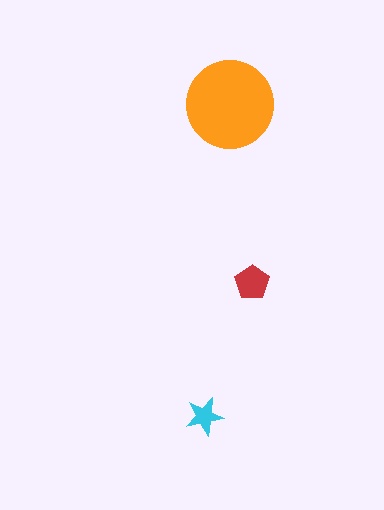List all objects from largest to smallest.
The orange circle, the red pentagon, the cyan star.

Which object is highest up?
The orange circle is topmost.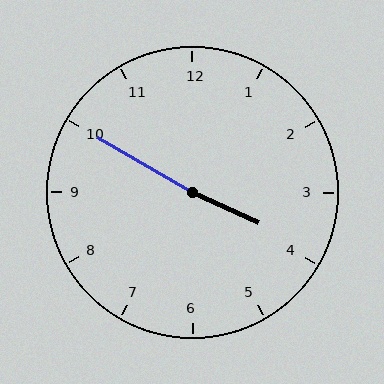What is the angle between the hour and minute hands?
Approximately 175 degrees.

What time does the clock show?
3:50.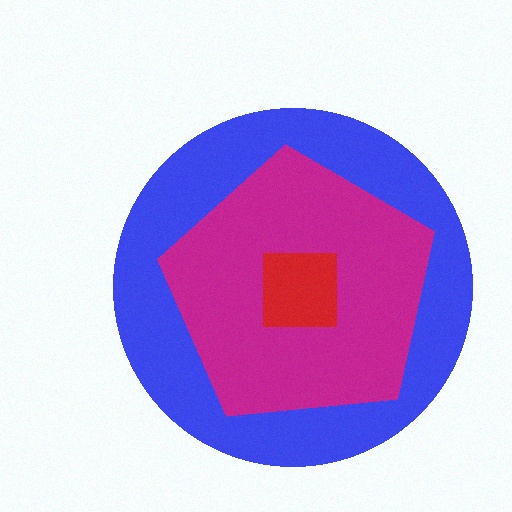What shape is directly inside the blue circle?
The magenta pentagon.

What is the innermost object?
The red square.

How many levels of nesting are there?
3.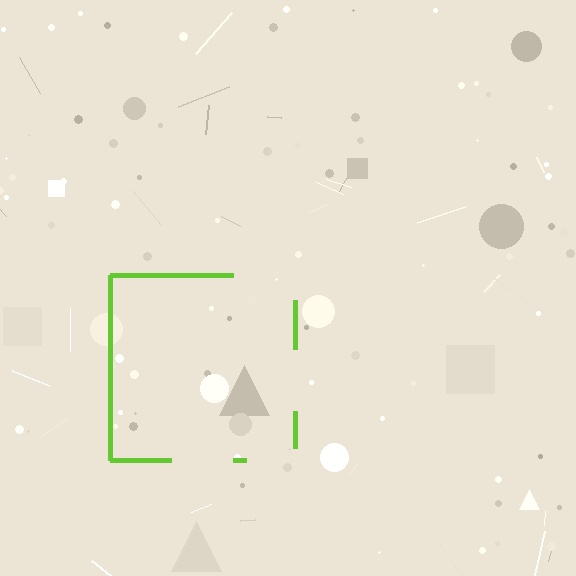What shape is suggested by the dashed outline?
The dashed outline suggests a square.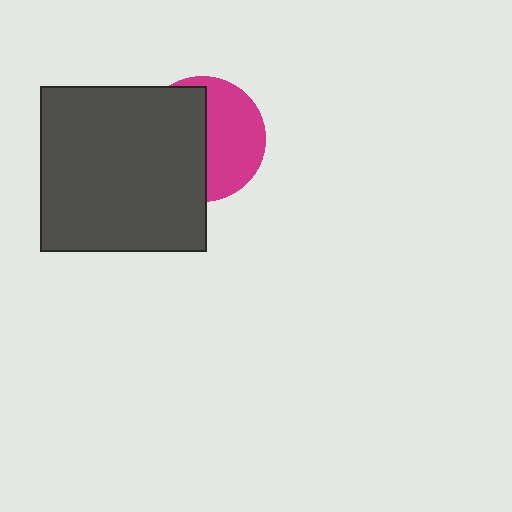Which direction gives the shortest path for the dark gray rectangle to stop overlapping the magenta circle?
Moving left gives the shortest separation.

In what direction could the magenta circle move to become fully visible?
The magenta circle could move right. That would shift it out from behind the dark gray rectangle entirely.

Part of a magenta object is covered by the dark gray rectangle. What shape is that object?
It is a circle.